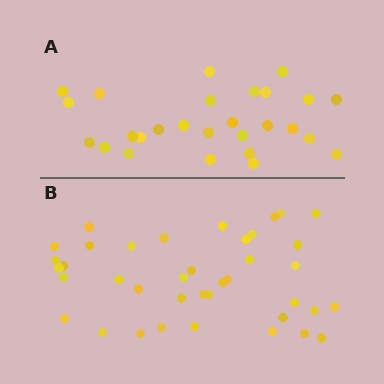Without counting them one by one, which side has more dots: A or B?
Region B (the bottom region) has more dots.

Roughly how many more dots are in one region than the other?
Region B has roughly 12 or so more dots than region A.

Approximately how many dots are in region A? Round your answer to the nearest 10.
About 30 dots. (The exact count is 27, which rounds to 30.)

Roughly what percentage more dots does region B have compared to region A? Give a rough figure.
About 45% more.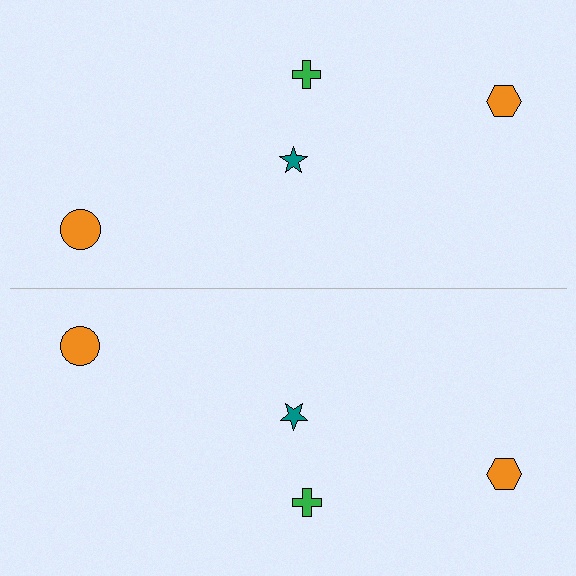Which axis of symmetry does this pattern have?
The pattern has a horizontal axis of symmetry running through the center of the image.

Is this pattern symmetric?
Yes, this pattern has bilateral (reflection) symmetry.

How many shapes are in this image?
There are 8 shapes in this image.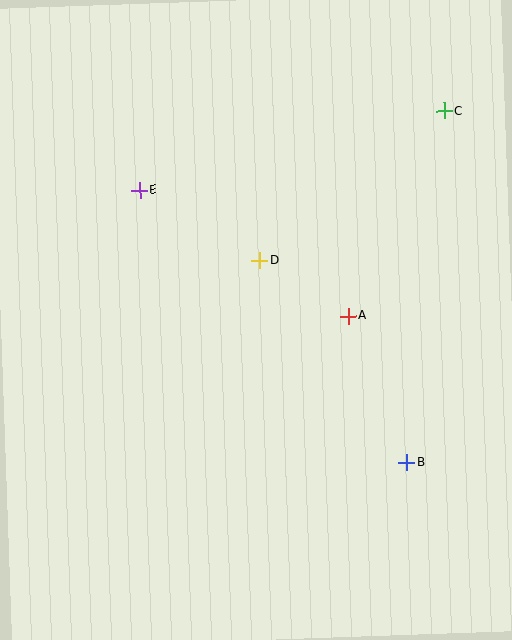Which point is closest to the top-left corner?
Point E is closest to the top-left corner.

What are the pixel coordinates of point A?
Point A is at (348, 316).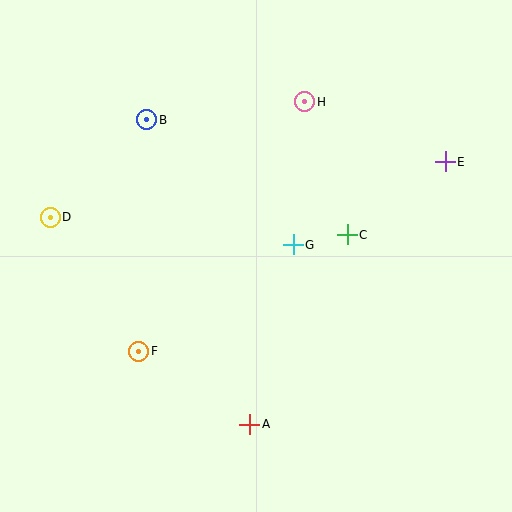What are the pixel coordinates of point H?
Point H is at (305, 102).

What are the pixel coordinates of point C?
Point C is at (347, 235).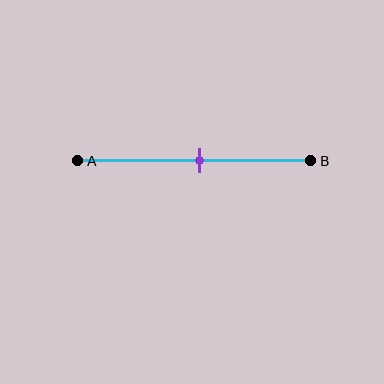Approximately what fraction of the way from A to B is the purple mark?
The purple mark is approximately 50% of the way from A to B.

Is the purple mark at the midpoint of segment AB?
Yes, the mark is approximately at the midpoint.